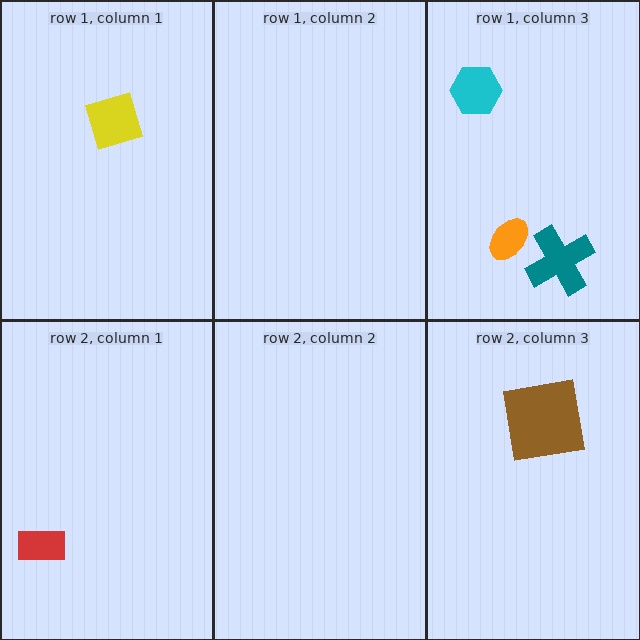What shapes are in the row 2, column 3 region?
The brown square.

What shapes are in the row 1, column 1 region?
The yellow diamond.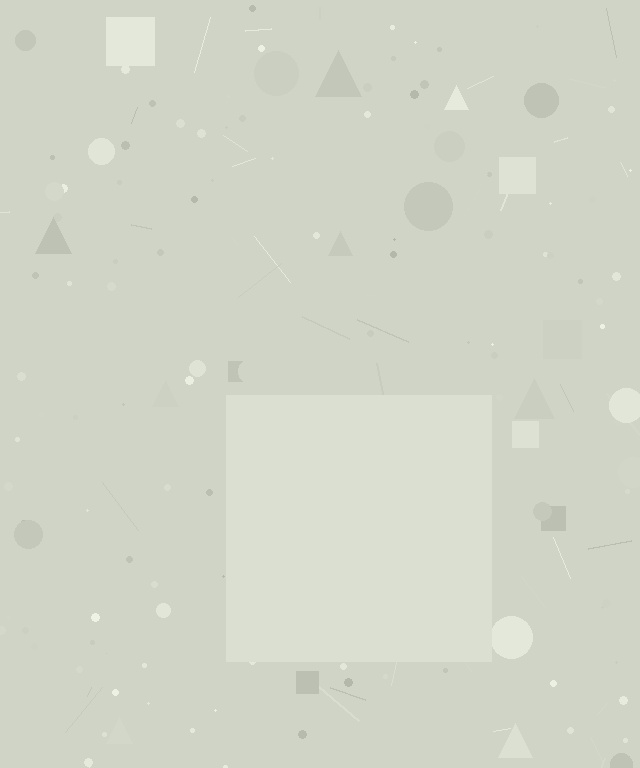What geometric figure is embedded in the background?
A square is embedded in the background.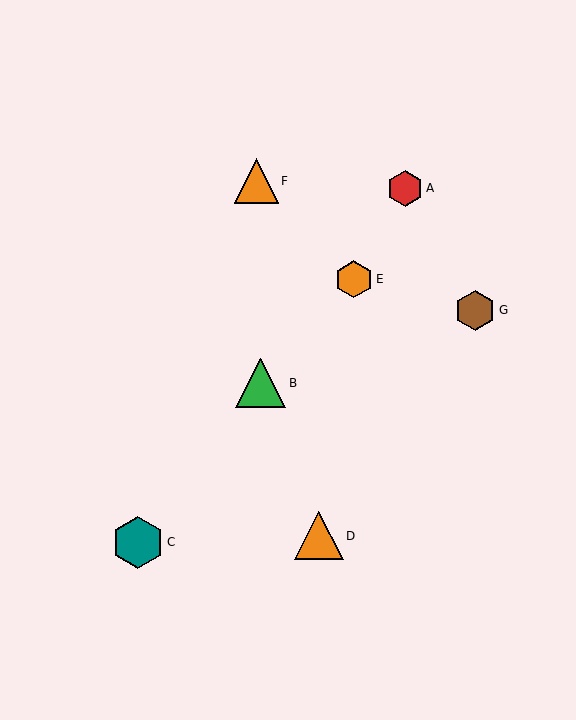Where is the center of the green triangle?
The center of the green triangle is at (261, 383).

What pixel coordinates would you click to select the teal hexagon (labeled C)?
Click at (138, 542) to select the teal hexagon C.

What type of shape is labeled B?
Shape B is a green triangle.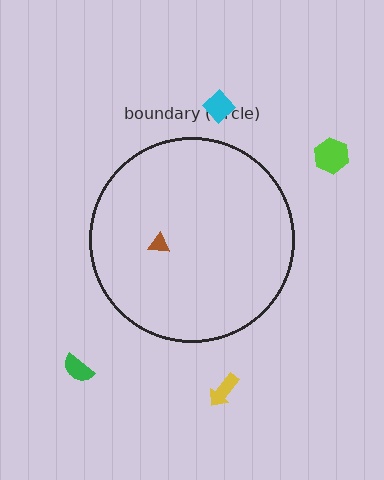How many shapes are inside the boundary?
1 inside, 4 outside.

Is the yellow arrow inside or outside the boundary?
Outside.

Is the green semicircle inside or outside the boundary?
Outside.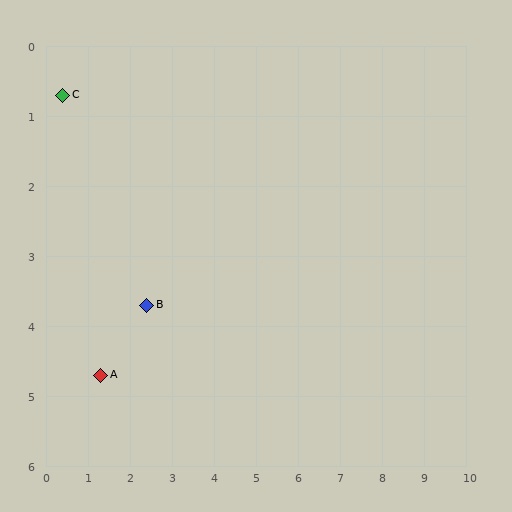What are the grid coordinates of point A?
Point A is at approximately (1.3, 4.7).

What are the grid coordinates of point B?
Point B is at approximately (2.4, 3.7).